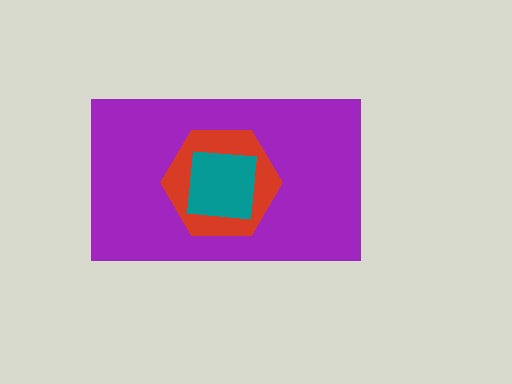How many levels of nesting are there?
3.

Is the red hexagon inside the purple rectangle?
Yes.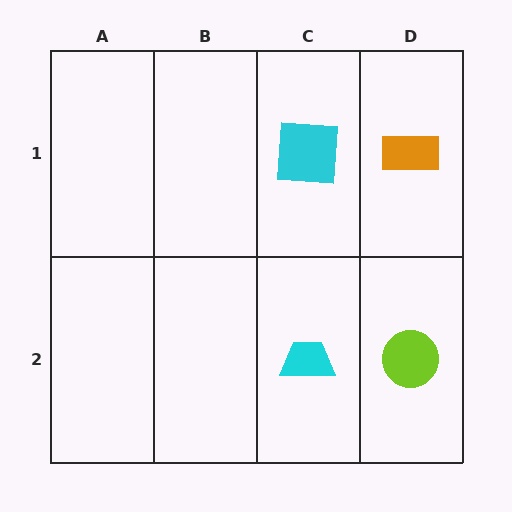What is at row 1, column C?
A cyan square.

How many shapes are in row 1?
2 shapes.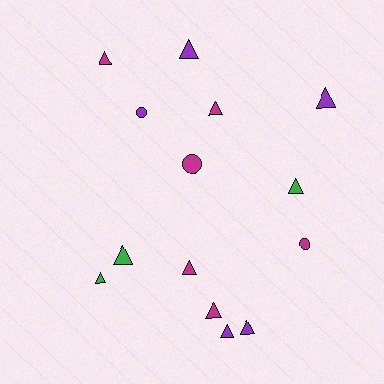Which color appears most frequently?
Magenta, with 6 objects.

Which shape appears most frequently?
Triangle, with 11 objects.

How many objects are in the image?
There are 14 objects.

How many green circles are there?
There are no green circles.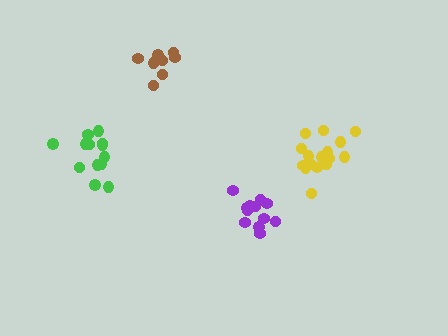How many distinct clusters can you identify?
There are 4 distinct clusters.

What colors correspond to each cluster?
The clusters are colored: brown, green, purple, yellow.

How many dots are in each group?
Group 1: 10 dots, Group 2: 13 dots, Group 3: 12 dots, Group 4: 16 dots (51 total).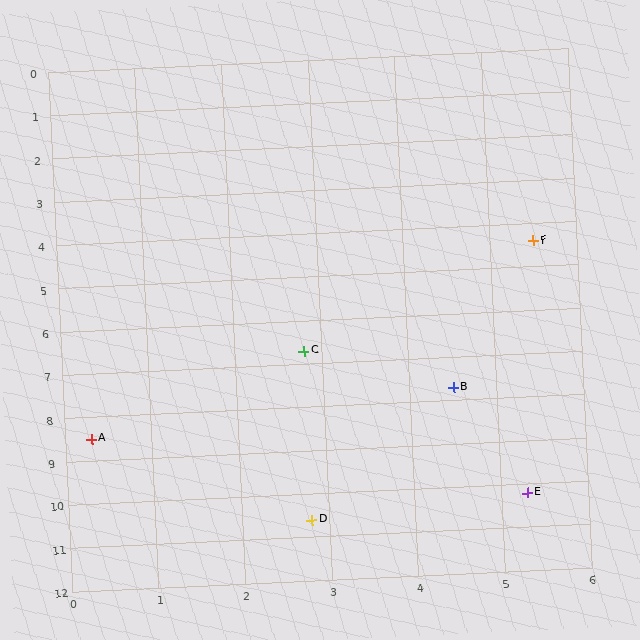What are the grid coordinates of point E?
Point E is at approximately (5.3, 10.2).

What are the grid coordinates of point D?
Point D is at approximately (2.8, 10.6).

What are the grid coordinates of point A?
Point A is at approximately (0.3, 8.5).